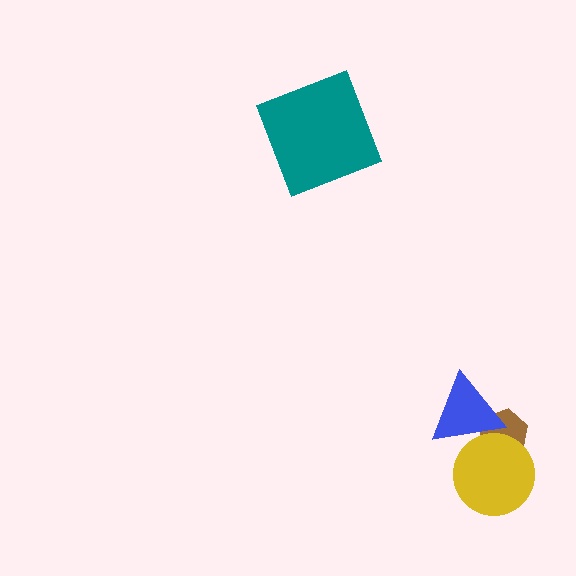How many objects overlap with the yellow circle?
2 objects overlap with the yellow circle.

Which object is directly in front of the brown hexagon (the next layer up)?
The blue triangle is directly in front of the brown hexagon.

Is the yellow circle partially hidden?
No, no other shape covers it.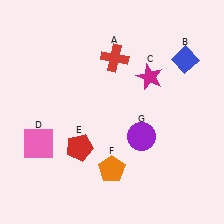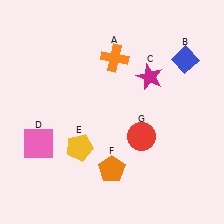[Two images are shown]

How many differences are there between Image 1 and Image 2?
There are 3 differences between the two images.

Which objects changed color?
A changed from red to orange. E changed from red to yellow. G changed from purple to red.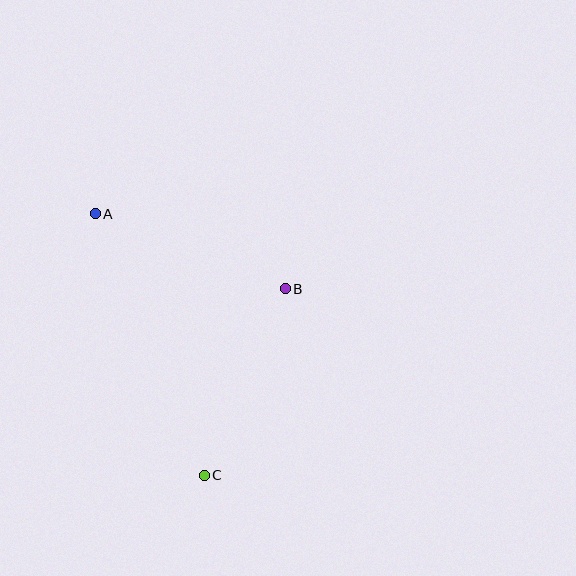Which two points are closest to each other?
Points B and C are closest to each other.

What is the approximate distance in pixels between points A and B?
The distance between A and B is approximately 204 pixels.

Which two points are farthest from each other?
Points A and C are farthest from each other.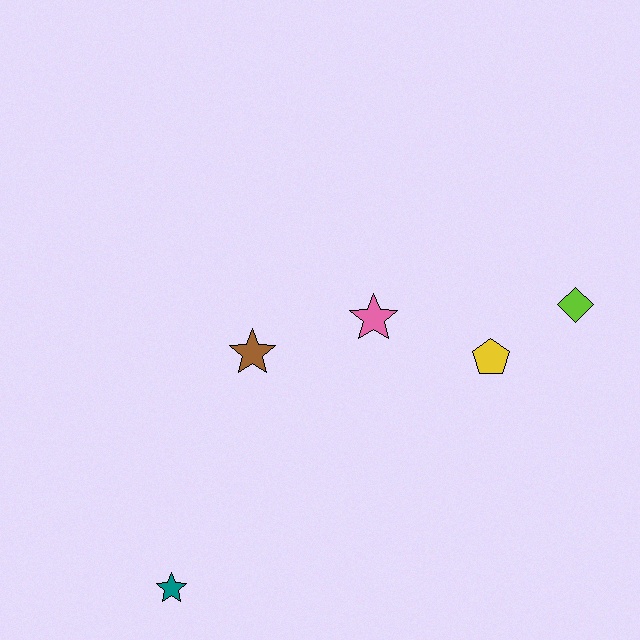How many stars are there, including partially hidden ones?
There are 3 stars.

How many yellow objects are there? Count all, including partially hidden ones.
There is 1 yellow object.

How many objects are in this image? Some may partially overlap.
There are 5 objects.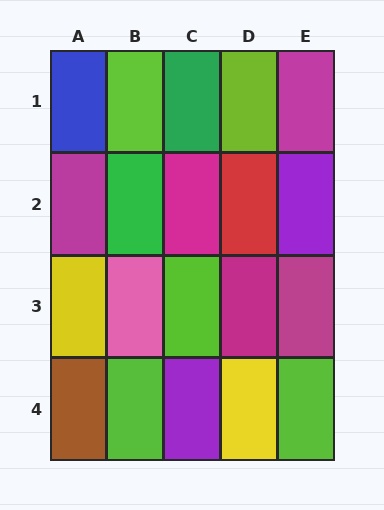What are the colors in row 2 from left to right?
Magenta, green, magenta, red, purple.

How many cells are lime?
5 cells are lime.